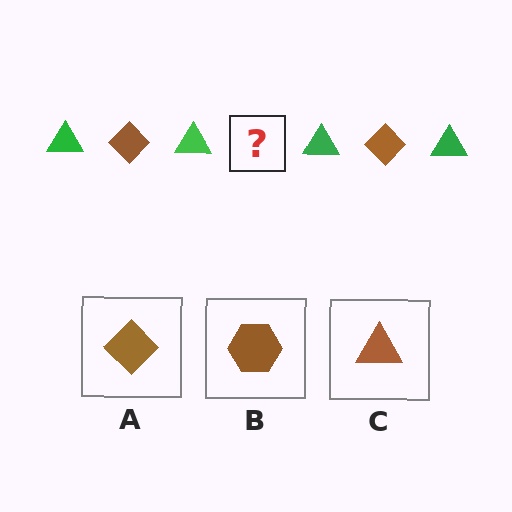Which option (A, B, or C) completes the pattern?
A.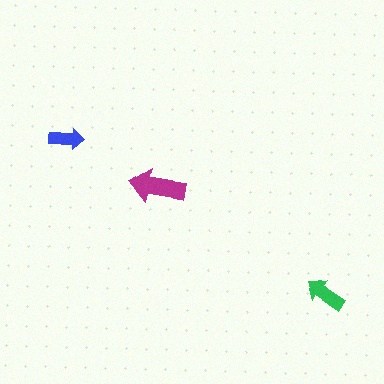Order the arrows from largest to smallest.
the magenta one, the green one, the blue one.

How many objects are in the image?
There are 3 objects in the image.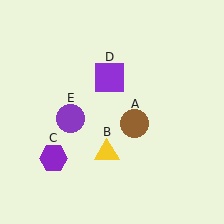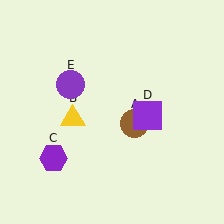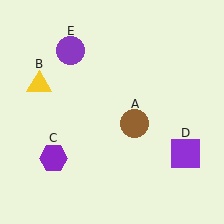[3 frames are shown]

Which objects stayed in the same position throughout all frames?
Brown circle (object A) and purple hexagon (object C) remained stationary.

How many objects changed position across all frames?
3 objects changed position: yellow triangle (object B), purple square (object D), purple circle (object E).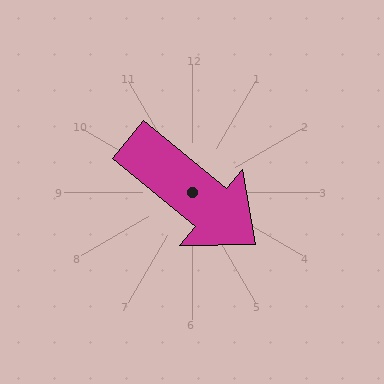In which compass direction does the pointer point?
Southeast.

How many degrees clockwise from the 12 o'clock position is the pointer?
Approximately 129 degrees.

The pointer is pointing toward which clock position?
Roughly 4 o'clock.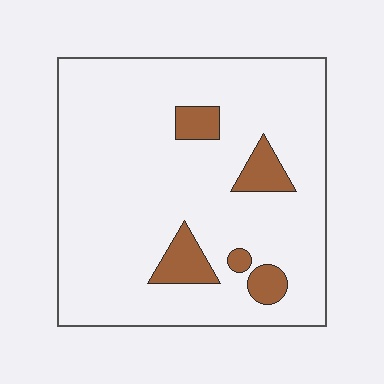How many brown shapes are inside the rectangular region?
5.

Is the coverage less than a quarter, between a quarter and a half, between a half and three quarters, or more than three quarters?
Less than a quarter.